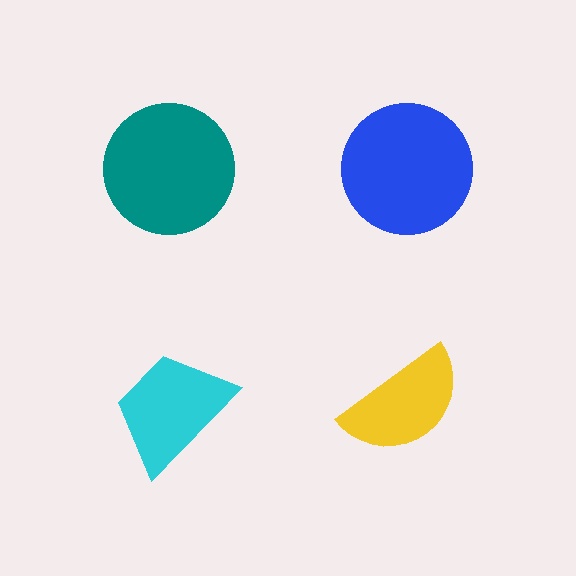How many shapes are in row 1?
2 shapes.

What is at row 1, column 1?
A teal circle.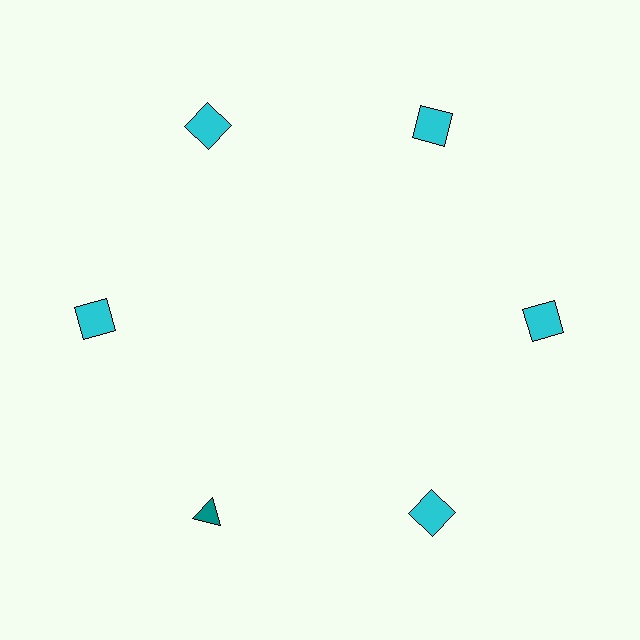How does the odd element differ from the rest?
It differs in both color (teal instead of cyan) and shape (triangle instead of square).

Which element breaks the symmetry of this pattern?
The teal triangle at roughly the 7 o'clock position breaks the symmetry. All other shapes are cyan squares.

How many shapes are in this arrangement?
There are 6 shapes arranged in a ring pattern.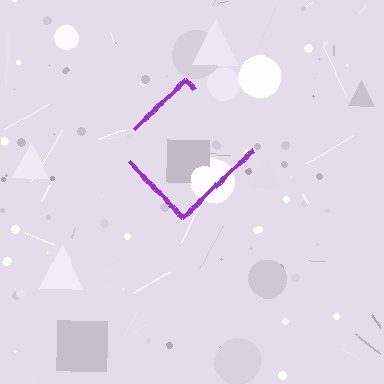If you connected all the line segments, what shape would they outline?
They would outline a diamond.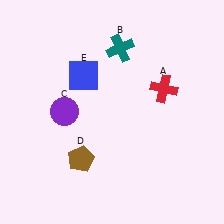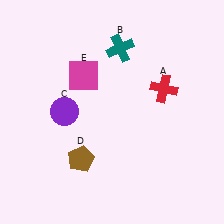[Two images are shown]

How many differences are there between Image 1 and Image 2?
There is 1 difference between the two images.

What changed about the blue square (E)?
In Image 1, E is blue. In Image 2, it changed to magenta.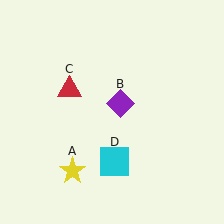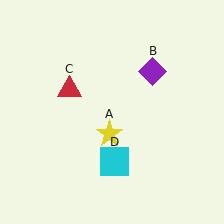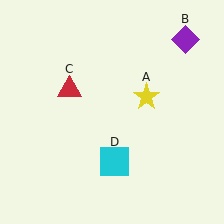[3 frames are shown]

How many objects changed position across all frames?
2 objects changed position: yellow star (object A), purple diamond (object B).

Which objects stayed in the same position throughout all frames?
Red triangle (object C) and cyan square (object D) remained stationary.